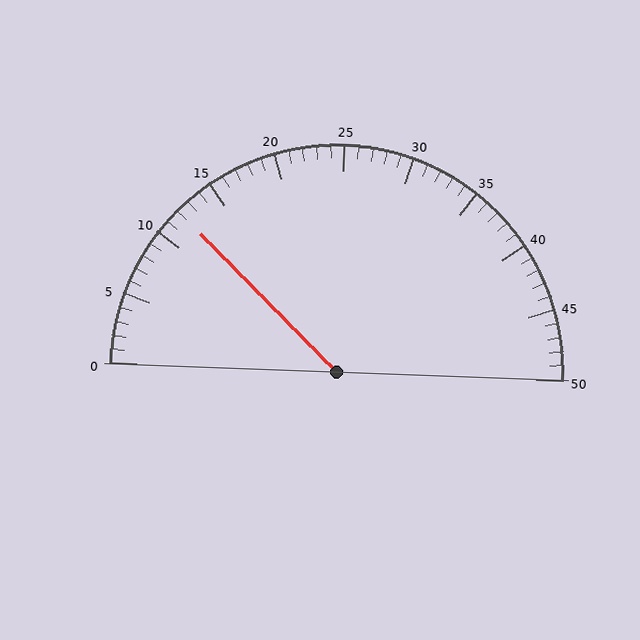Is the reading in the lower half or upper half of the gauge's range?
The reading is in the lower half of the range (0 to 50).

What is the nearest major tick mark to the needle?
The nearest major tick mark is 10.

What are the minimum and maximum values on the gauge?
The gauge ranges from 0 to 50.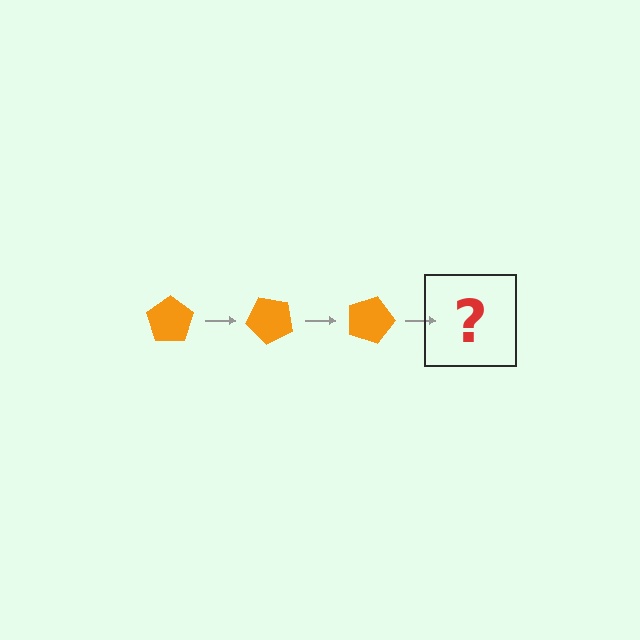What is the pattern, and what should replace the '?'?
The pattern is that the pentagon rotates 45 degrees each step. The '?' should be an orange pentagon rotated 135 degrees.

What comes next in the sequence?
The next element should be an orange pentagon rotated 135 degrees.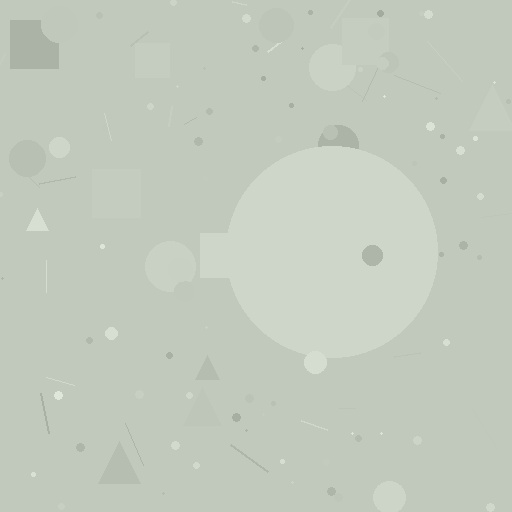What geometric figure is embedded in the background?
A circle is embedded in the background.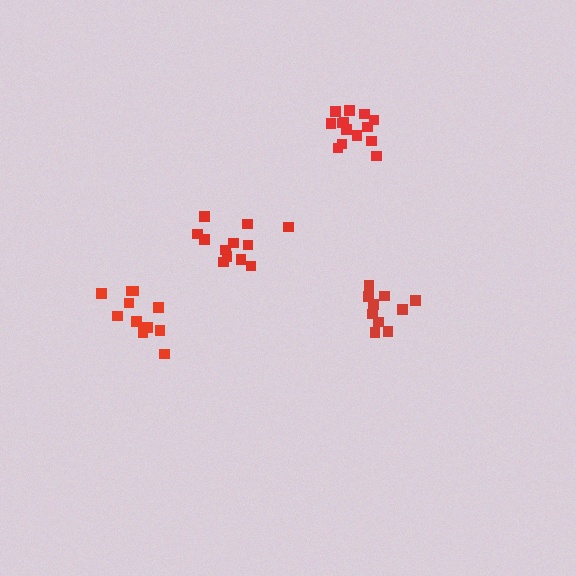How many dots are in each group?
Group 1: 10 dots, Group 2: 12 dots, Group 3: 12 dots, Group 4: 14 dots (48 total).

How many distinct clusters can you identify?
There are 4 distinct clusters.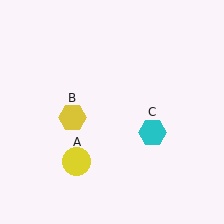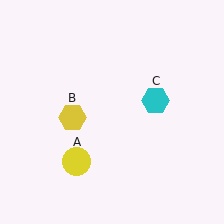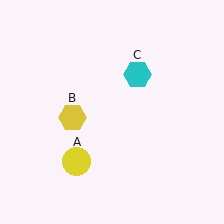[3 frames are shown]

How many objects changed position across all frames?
1 object changed position: cyan hexagon (object C).